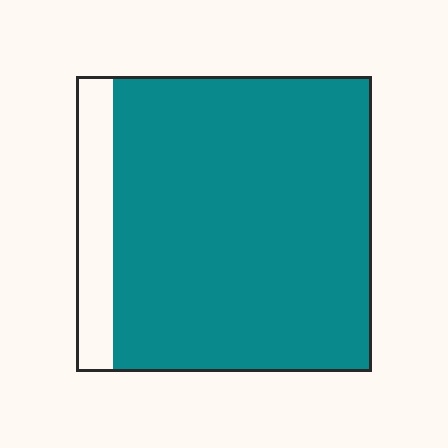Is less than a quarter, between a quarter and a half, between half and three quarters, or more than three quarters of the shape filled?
More than three quarters.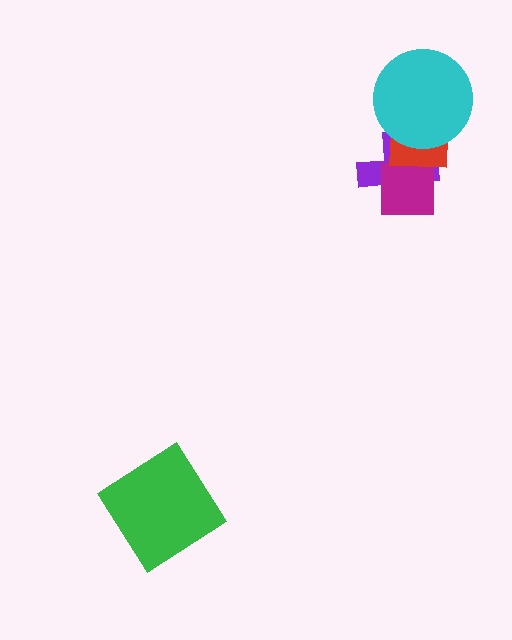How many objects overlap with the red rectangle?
3 objects overlap with the red rectangle.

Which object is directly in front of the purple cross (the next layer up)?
The magenta square is directly in front of the purple cross.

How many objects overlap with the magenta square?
2 objects overlap with the magenta square.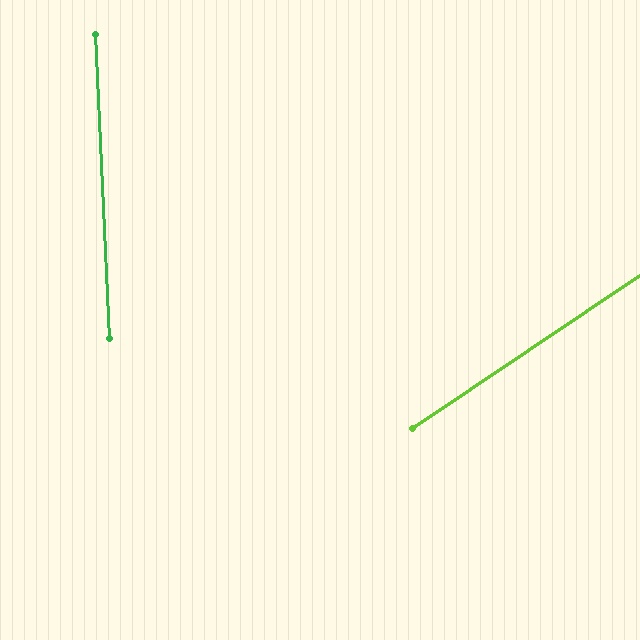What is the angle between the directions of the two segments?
Approximately 59 degrees.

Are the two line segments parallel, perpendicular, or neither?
Neither parallel nor perpendicular — they differ by about 59°.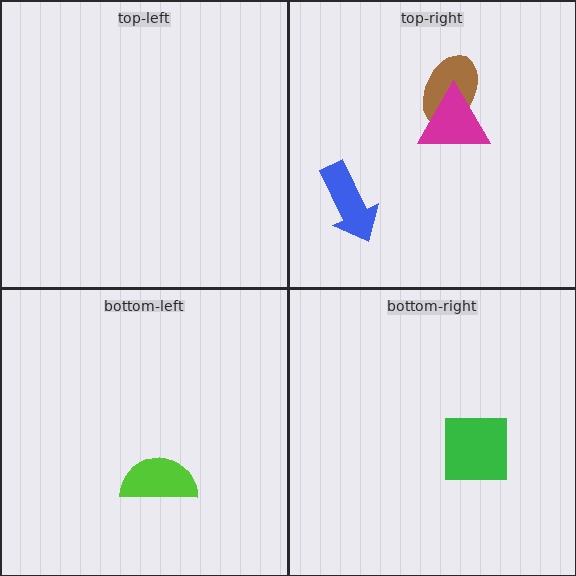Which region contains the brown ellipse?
The top-right region.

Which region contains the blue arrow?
The top-right region.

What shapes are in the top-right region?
The brown ellipse, the magenta triangle, the blue arrow.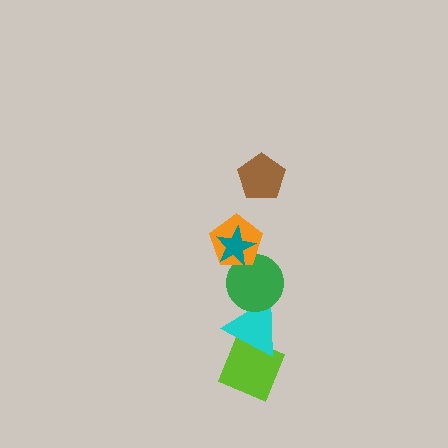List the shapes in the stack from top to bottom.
From top to bottom: the brown pentagon, the teal star, the orange pentagon, the green circle, the cyan triangle, the lime diamond.